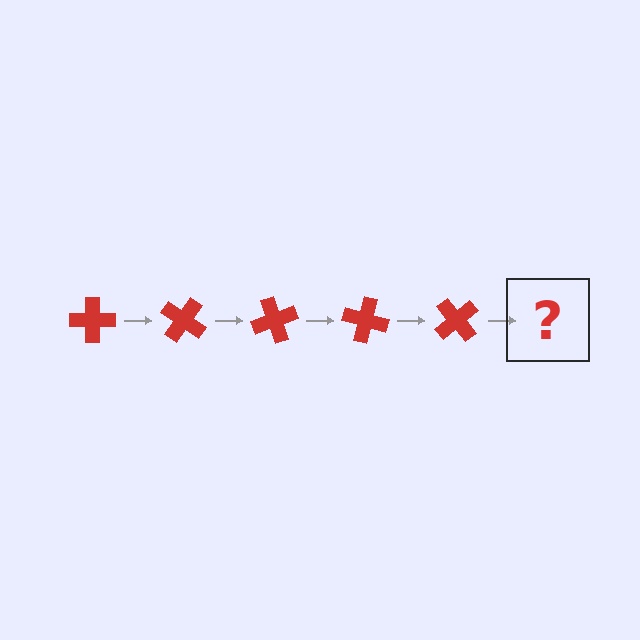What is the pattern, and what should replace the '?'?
The pattern is that the cross rotates 35 degrees each step. The '?' should be a red cross rotated 175 degrees.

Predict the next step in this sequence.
The next step is a red cross rotated 175 degrees.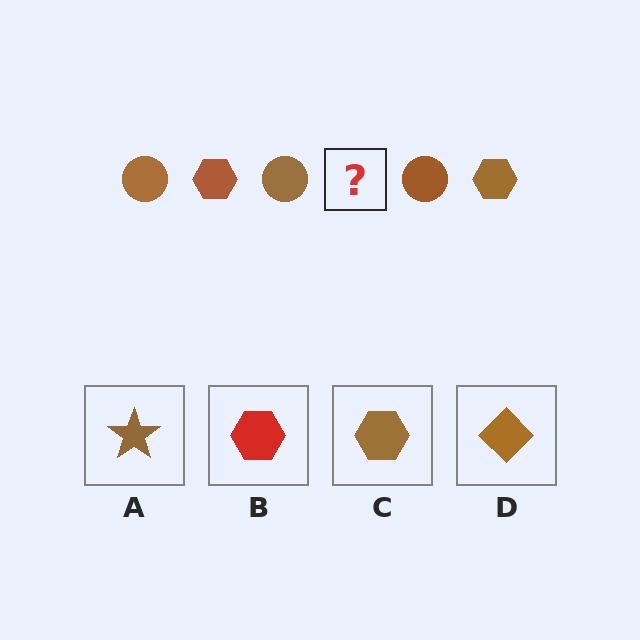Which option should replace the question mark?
Option C.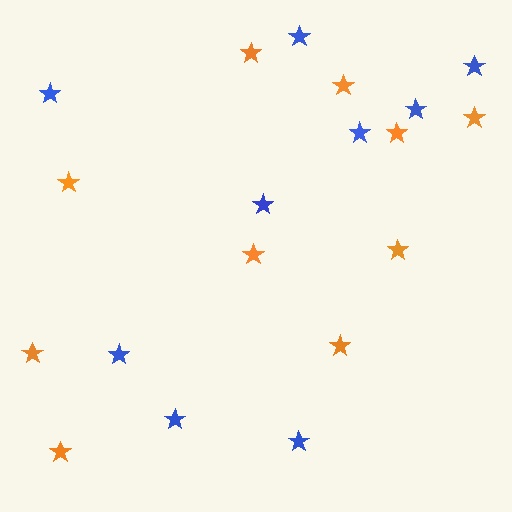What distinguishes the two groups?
There are 2 groups: one group of orange stars (10) and one group of blue stars (9).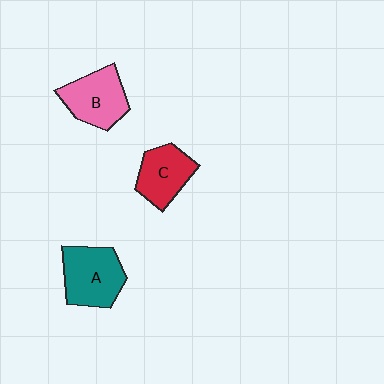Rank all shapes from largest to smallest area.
From largest to smallest: A (teal), B (pink), C (red).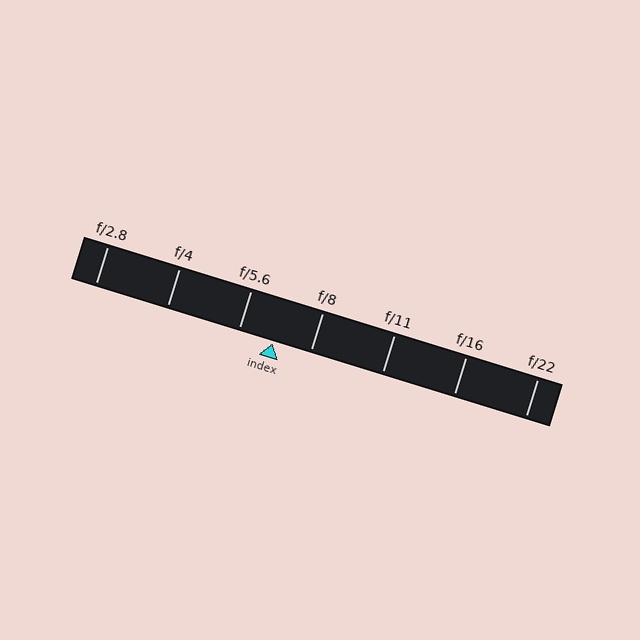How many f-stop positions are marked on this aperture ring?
There are 7 f-stop positions marked.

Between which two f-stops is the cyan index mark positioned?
The index mark is between f/5.6 and f/8.